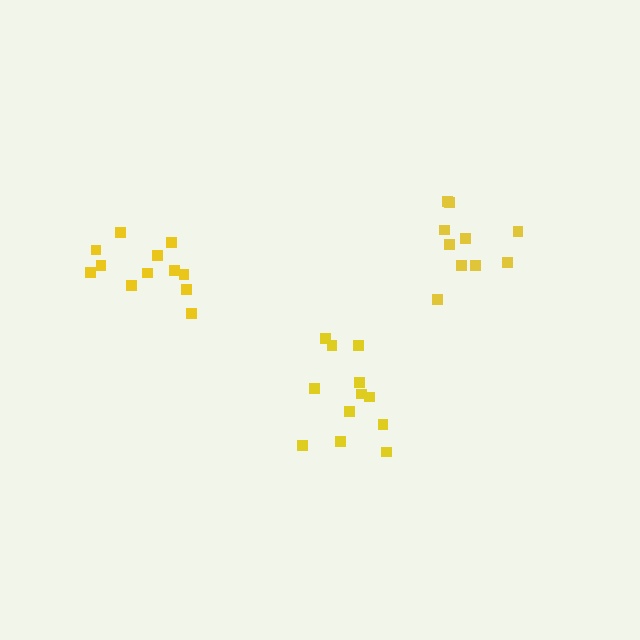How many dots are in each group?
Group 1: 12 dots, Group 2: 10 dots, Group 3: 12 dots (34 total).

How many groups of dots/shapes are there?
There are 3 groups.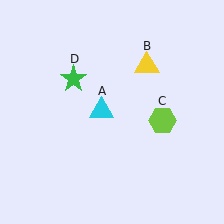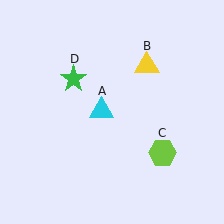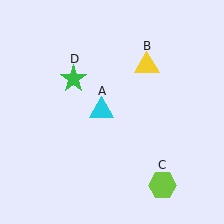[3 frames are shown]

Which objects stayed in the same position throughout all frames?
Cyan triangle (object A) and yellow triangle (object B) and green star (object D) remained stationary.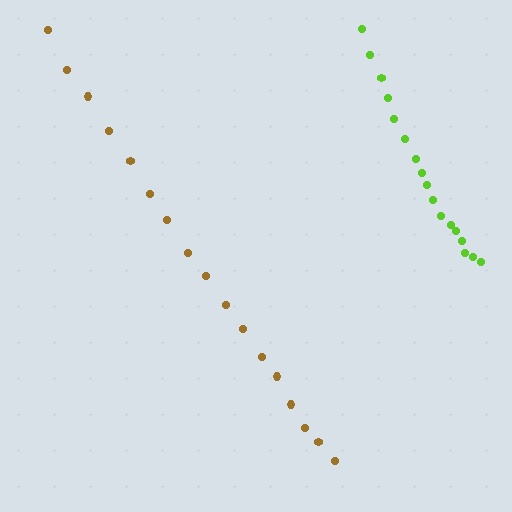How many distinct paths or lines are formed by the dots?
There are 2 distinct paths.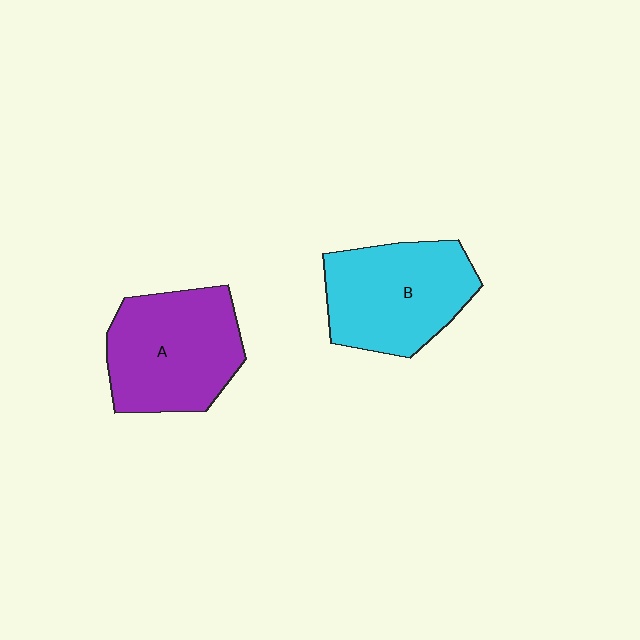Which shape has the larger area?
Shape A (purple).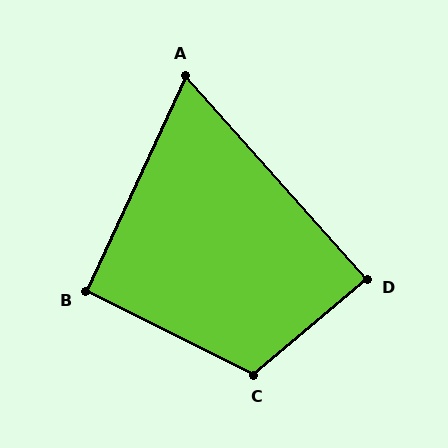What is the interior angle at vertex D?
Approximately 88 degrees (approximately right).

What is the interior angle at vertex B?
Approximately 92 degrees (approximately right).